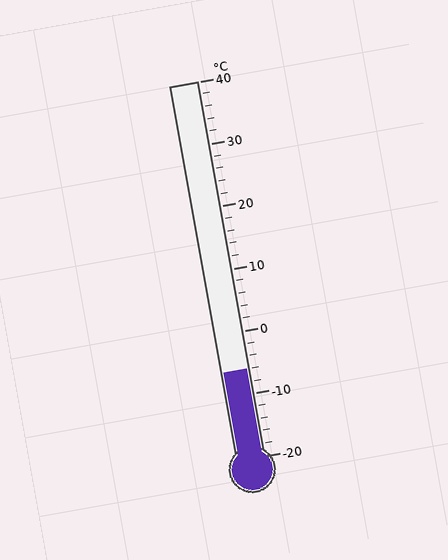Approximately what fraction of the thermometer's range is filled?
The thermometer is filled to approximately 25% of its range.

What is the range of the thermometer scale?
The thermometer scale ranges from -20°C to 40°C.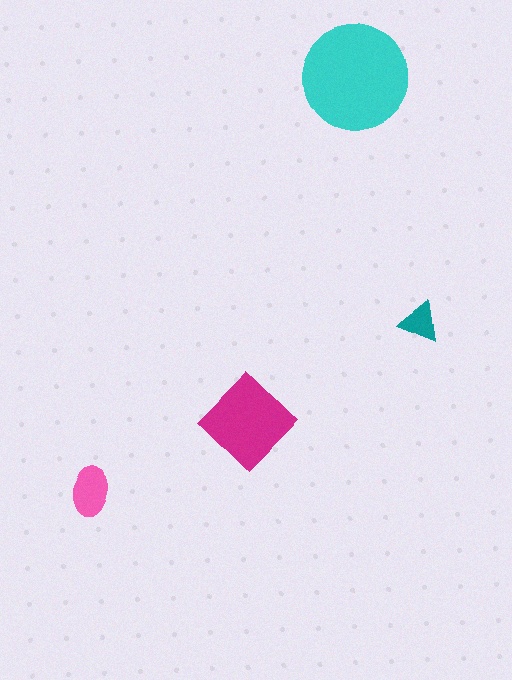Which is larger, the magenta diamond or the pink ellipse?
The magenta diamond.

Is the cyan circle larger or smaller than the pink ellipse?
Larger.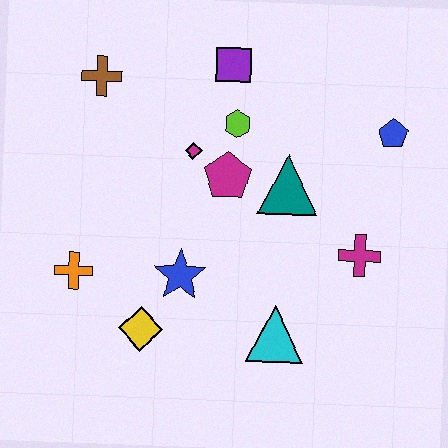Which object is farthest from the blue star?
The blue pentagon is farthest from the blue star.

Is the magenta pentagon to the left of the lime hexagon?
Yes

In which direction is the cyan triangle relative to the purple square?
The cyan triangle is below the purple square.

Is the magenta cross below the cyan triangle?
No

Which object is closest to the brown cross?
The magenta diamond is closest to the brown cross.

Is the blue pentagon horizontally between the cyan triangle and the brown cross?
No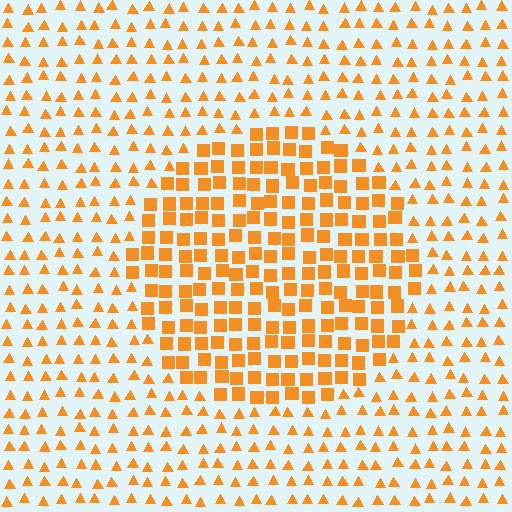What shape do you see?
I see a circle.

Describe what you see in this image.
The image is filled with small orange elements arranged in a uniform grid. A circle-shaped region contains squares, while the surrounding area contains triangles. The boundary is defined purely by the change in element shape.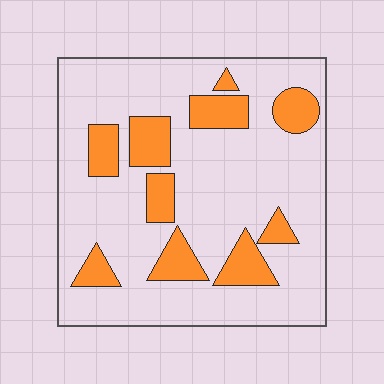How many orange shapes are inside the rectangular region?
10.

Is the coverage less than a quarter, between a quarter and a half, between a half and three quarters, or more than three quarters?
Less than a quarter.